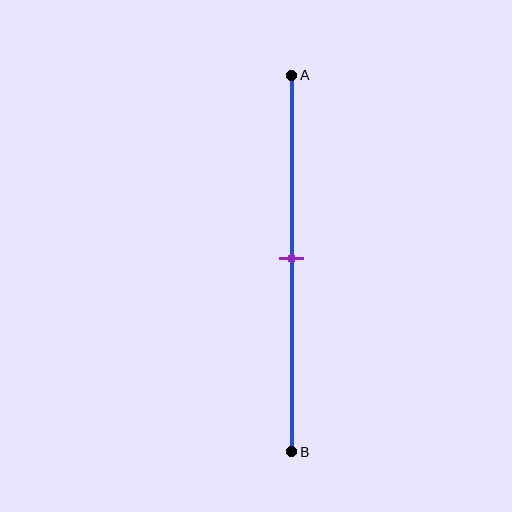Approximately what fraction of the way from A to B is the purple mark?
The purple mark is approximately 50% of the way from A to B.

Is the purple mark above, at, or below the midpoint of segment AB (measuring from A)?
The purple mark is approximately at the midpoint of segment AB.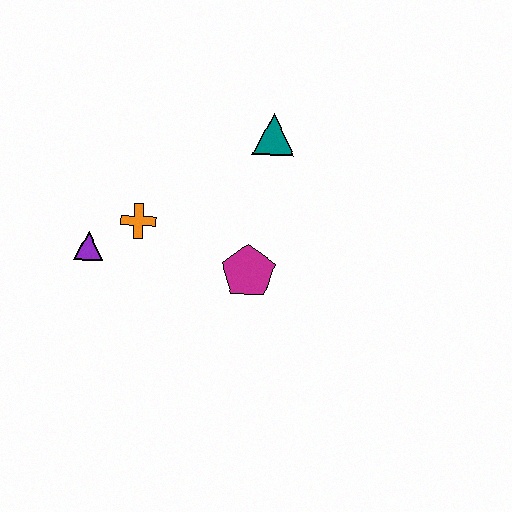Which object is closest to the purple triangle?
The orange cross is closest to the purple triangle.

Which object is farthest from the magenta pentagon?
The purple triangle is farthest from the magenta pentagon.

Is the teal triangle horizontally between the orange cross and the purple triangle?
No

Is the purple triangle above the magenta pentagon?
Yes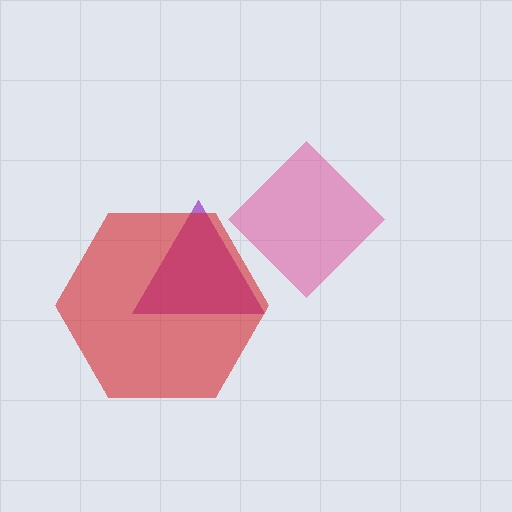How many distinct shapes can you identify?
There are 3 distinct shapes: a purple triangle, a pink diamond, a red hexagon.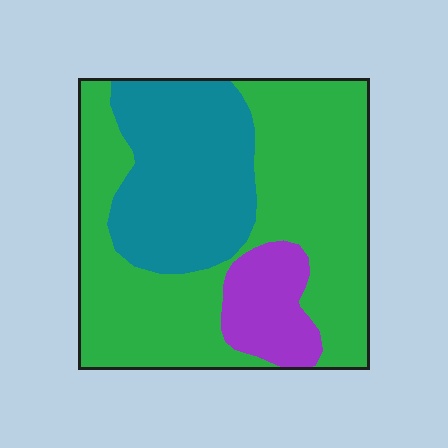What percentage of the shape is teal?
Teal covers about 30% of the shape.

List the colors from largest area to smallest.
From largest to smallest: green, teal, purple.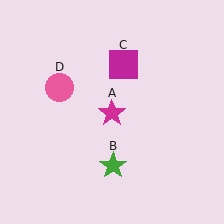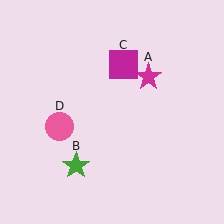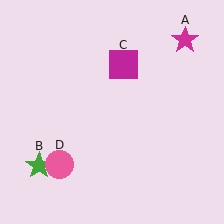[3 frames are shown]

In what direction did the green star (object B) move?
The green star (object B) moved left.